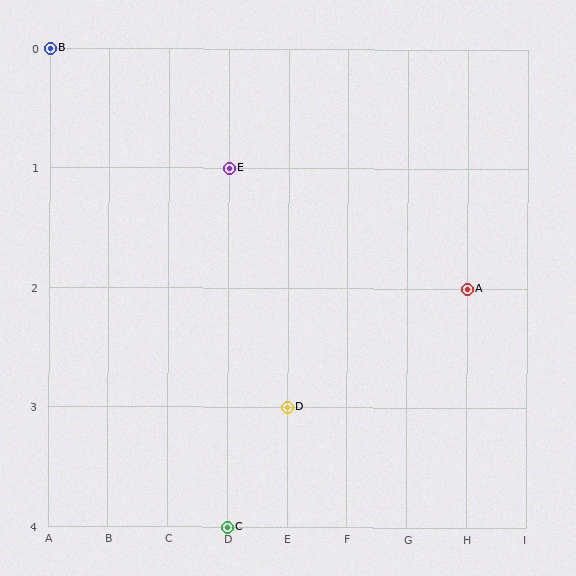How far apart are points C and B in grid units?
Points C and B are 3 columns and 4 rows apart (about 5.0 grid units diagonally).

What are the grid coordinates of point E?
Point E is at grid coordinates (D, 1).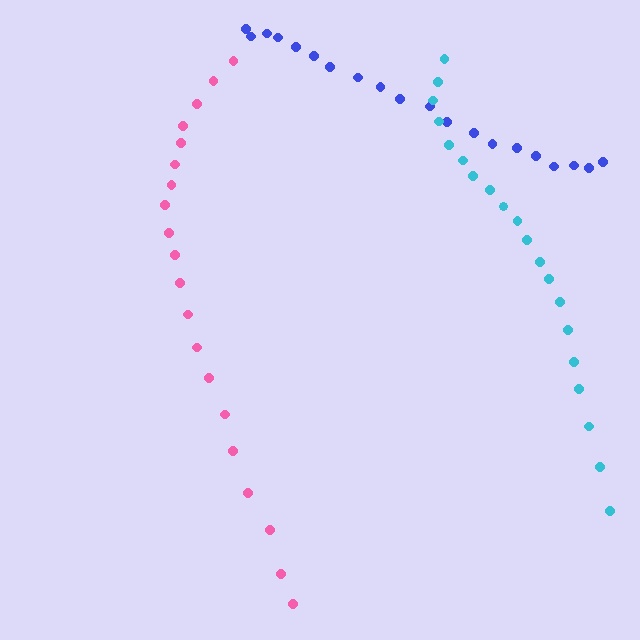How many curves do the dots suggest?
There are 3 distinct paths.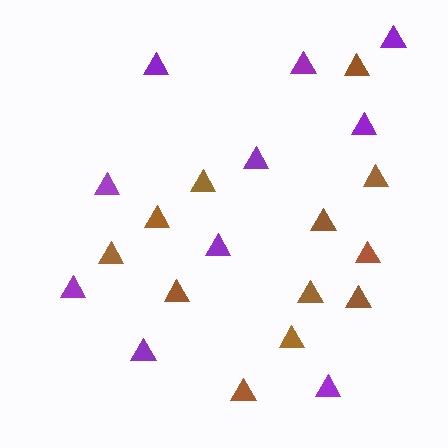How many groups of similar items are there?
There are 2 groups: one group of purple triangles (10) and one group of brown triangles (12).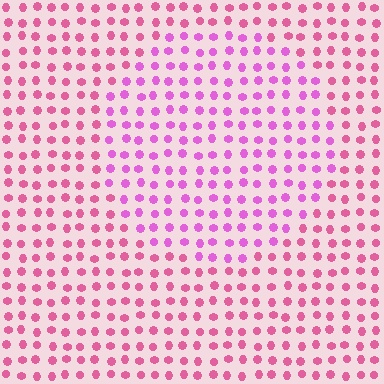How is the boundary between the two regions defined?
The boundary is defined purely by a slight shift in hue (about 28 degrees). Spacing, size, and orientation are identical on both sides.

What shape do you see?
I see a circle.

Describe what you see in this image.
The image is filled with small pink elements in a uniform arrangement. A circle-shaped region is visible where the elements are tinted to a slightly different hue, forming a subtle color boundary.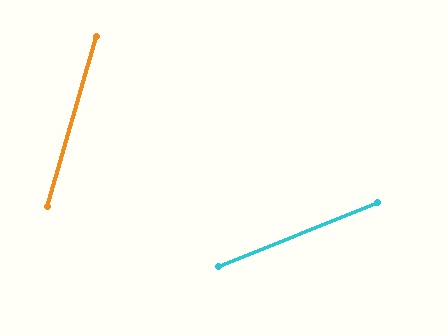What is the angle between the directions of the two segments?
Approximately 52 degrees.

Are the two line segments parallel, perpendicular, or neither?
Neither parallel nor perpendicular — they differ by about 52°.